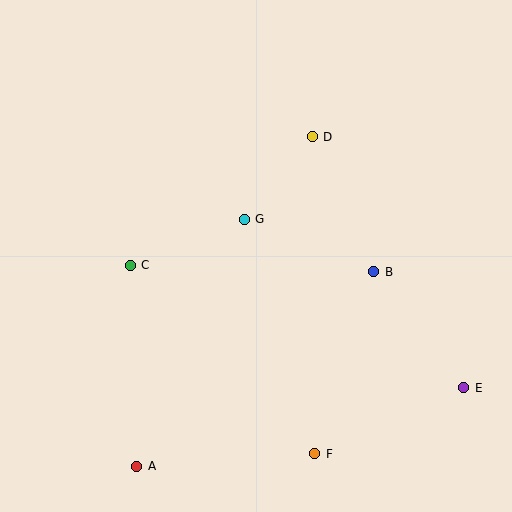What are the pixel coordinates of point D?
Point D is at (312, 137).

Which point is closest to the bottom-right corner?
Point E is closest to the bottom-right corner.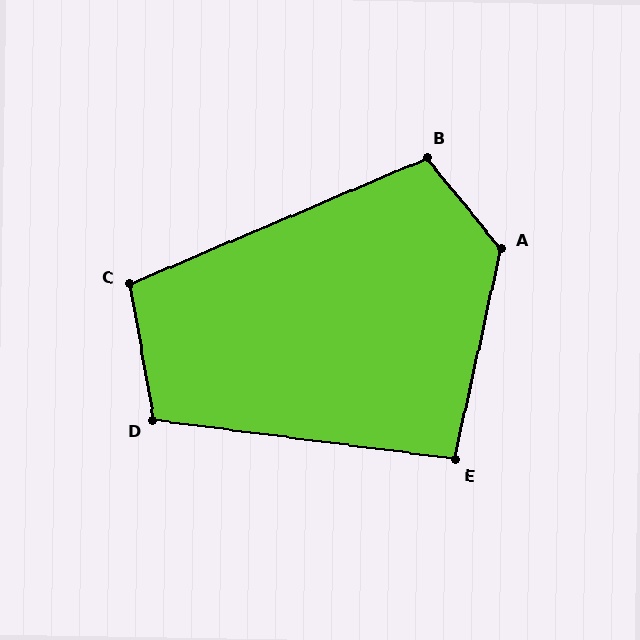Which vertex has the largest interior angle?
A, at approximately 129 degrees.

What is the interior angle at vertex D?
Approximately 108 degrees (obtuse).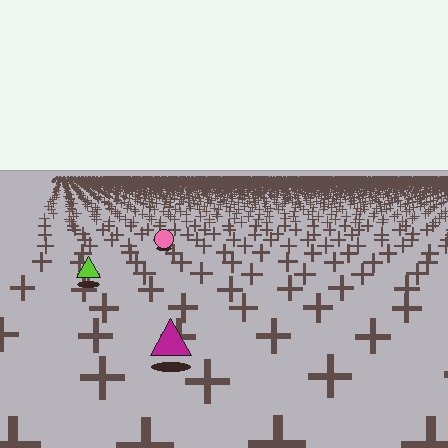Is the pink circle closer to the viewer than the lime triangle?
No. The lime triangle is closer — you can tell from the texture gradient: the ground texture is coarser near it.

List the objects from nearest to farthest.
From nearest to farthest: the magenta triangle, the lime triangle, the pink circle.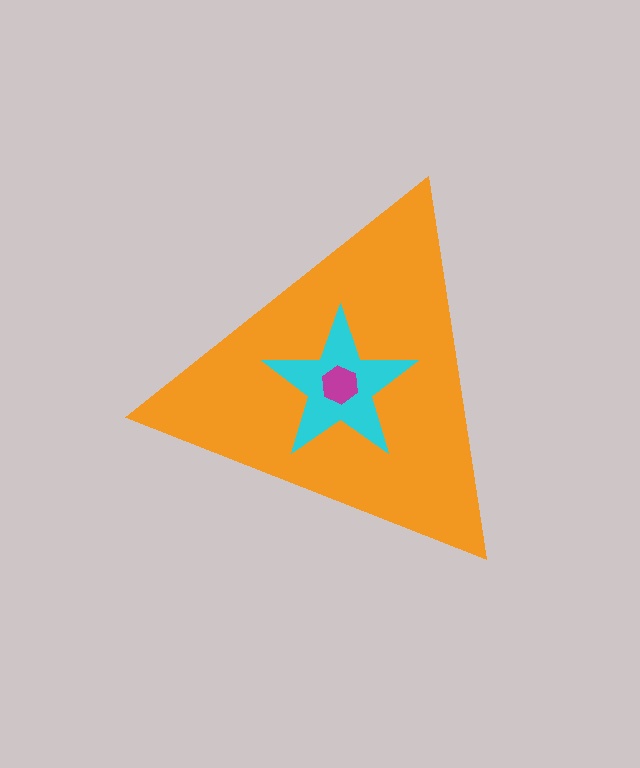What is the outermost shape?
The orange triangle.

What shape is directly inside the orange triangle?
The cyan star.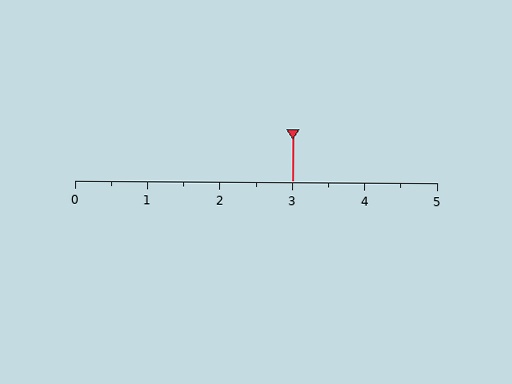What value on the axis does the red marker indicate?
The marker indicates approximately 3.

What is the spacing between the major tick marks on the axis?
The major ticks are spaced 1 apart.